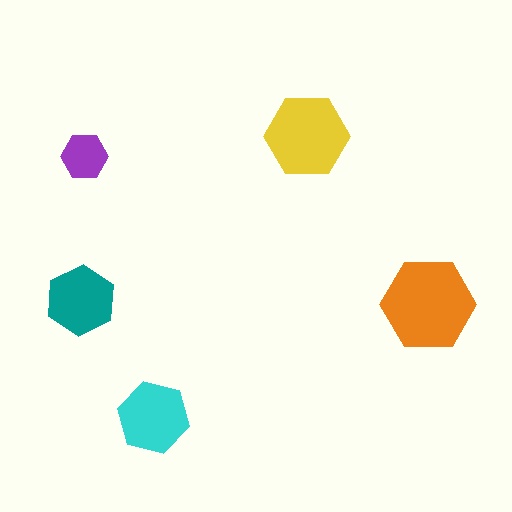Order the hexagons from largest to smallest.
the orange one, the yellow one, the cyan one, the teal one, the purple one.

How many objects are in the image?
There are 5 objects in the image.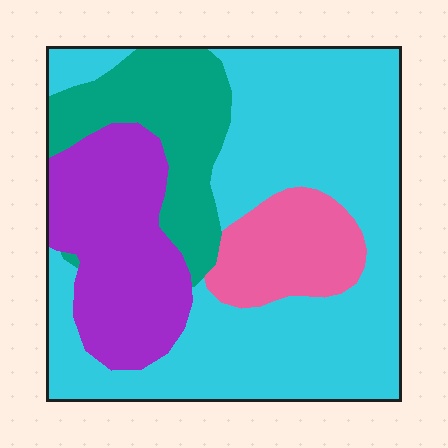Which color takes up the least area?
Pink, at roughly 10%.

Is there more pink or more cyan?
Cyan.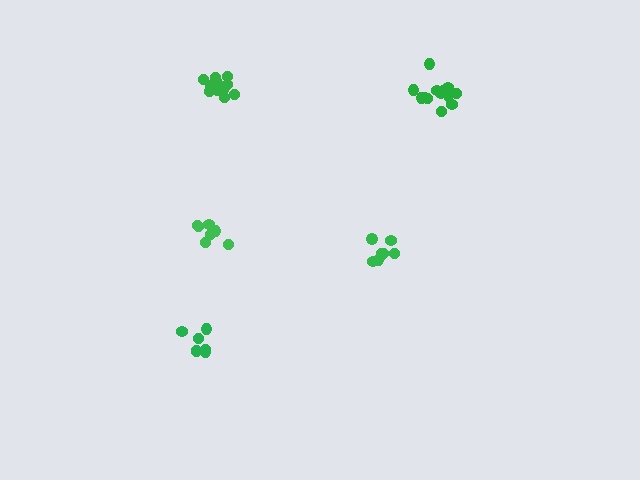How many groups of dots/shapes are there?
There are 5 groups.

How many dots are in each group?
Group 1: 11 dots, Group 2: 8 dots, Group 3: 7 dots, Group 4: 13 dots, Group 5: 7 dots (46 total).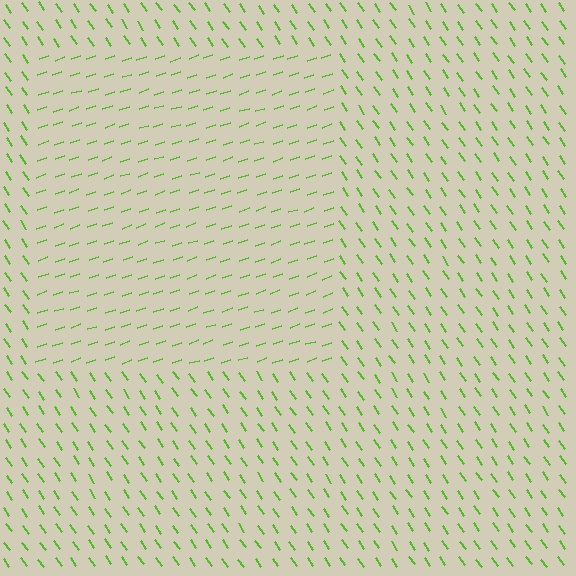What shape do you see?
I see a rectangle.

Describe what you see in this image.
The image is filled with small lime line segments. A rectangle region in the image has lines oriented differently from the surrounding lines, creating a visible texture boundary.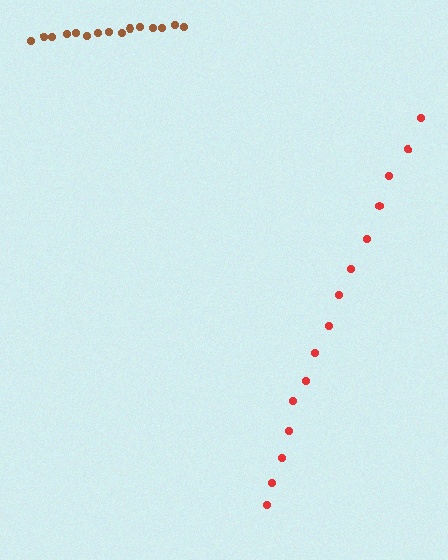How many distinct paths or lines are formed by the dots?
There are 2 distinct paths.